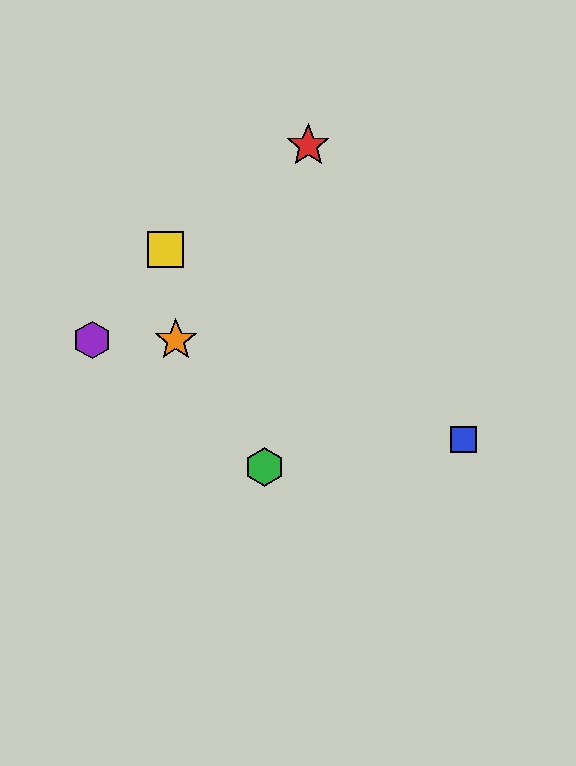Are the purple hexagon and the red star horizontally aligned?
No, the purple hexagon is at y≈340 and the red star is at y≈146.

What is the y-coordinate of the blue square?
The blue square is at y≈439.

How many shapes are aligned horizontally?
2 shapes (the purple hexagon, the orange star) are aligned horizontally.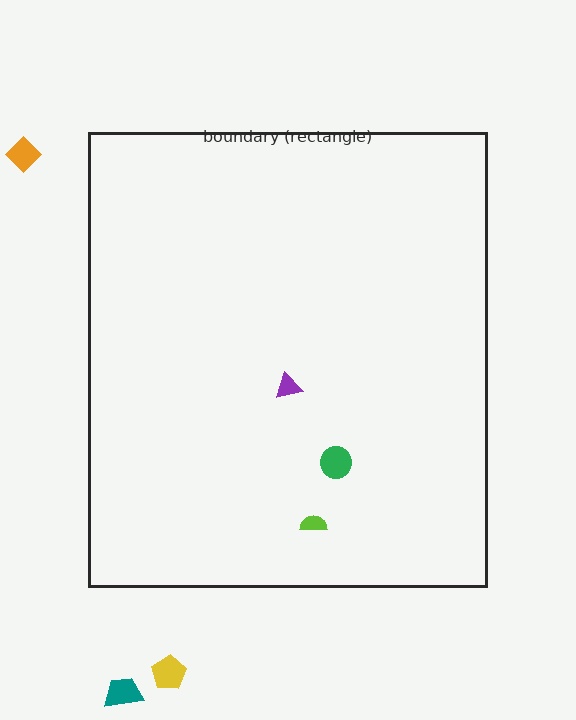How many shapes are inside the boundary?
3 inside, 3 outside.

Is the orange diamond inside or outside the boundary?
Outside.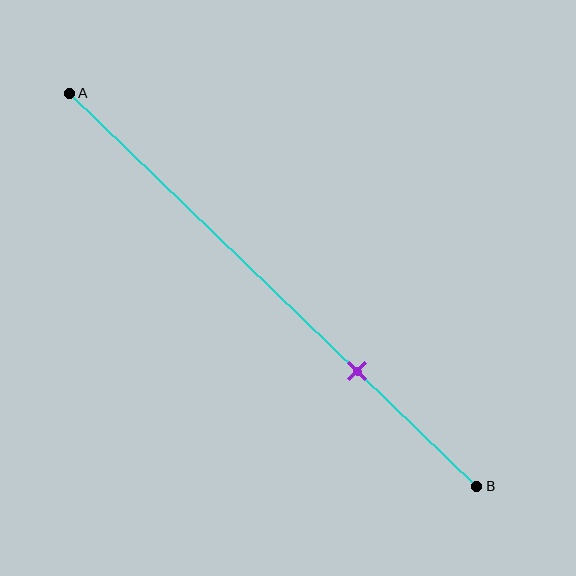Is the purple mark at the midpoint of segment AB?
No, the mark is at about 70% from A, not at the 50% midpoint.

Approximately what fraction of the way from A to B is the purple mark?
The purple mark is approximately 70% of the way from A to B.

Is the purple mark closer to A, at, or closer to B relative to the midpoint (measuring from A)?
The purple mark is closer to point B than the midpoint of segment AB.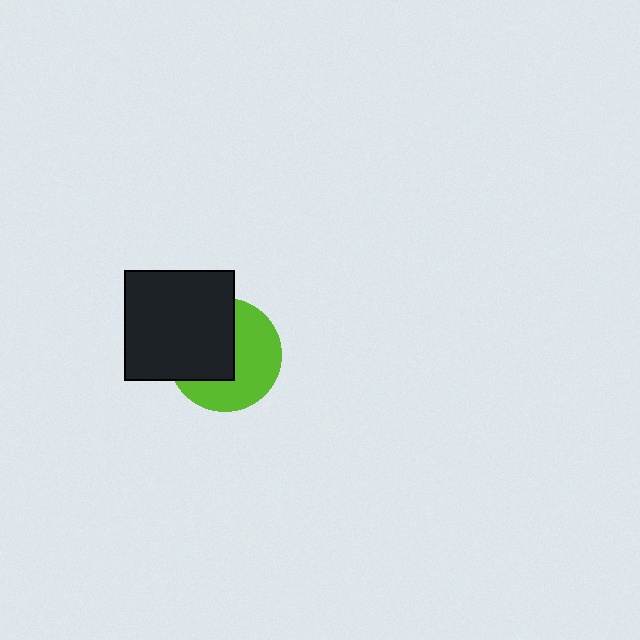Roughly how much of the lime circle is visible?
About half of it is visible (roughly 52%).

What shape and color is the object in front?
The object in front is a black square.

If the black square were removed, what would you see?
You would see the complete lime circle.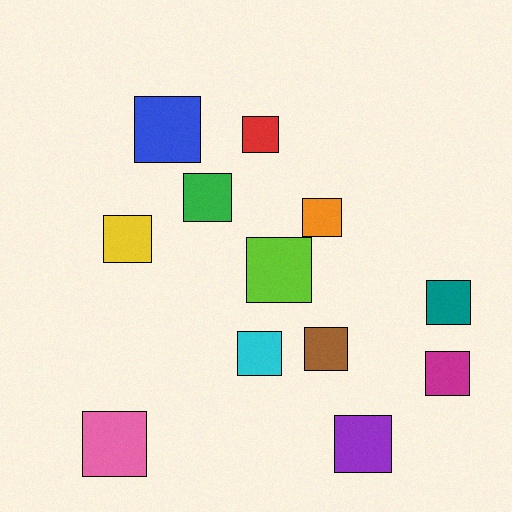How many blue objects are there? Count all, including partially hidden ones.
There is 1 blue object.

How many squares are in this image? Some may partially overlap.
There are 12 squares.